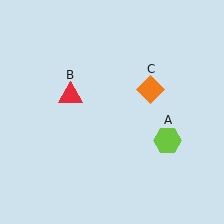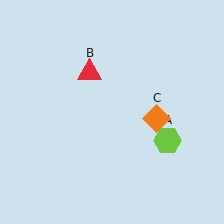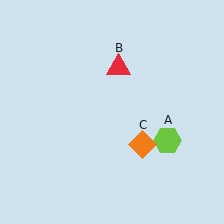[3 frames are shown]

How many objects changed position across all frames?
2 objects changed position: red triangle (object B), orange diamond (object C).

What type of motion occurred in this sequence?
The red triangle (object B), orange diamond (object C) rotated clockwise around the center of the scene.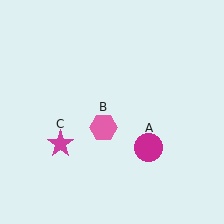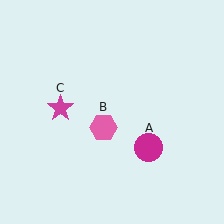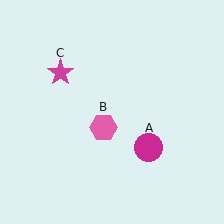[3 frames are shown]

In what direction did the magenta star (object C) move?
The magenta star (object C) moved up.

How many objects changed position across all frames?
1 object changed position: magenta star (object C).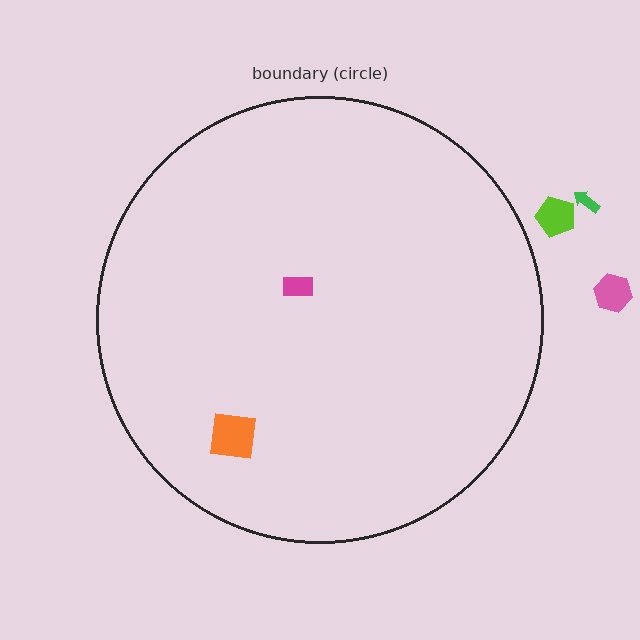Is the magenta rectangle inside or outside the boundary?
Inside.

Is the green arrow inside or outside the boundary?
Outside.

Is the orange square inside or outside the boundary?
Inside.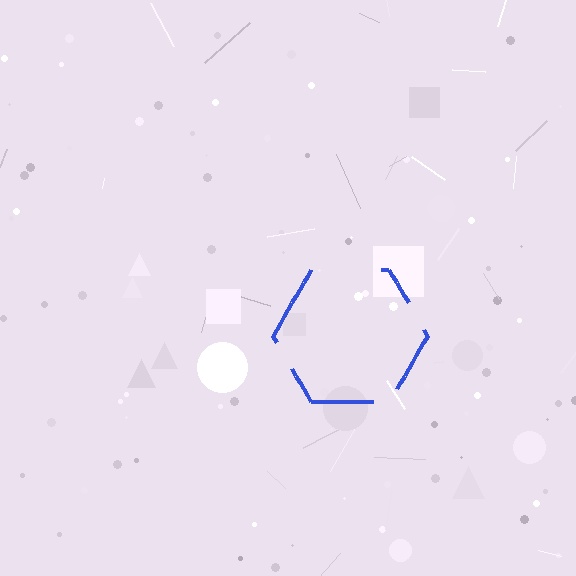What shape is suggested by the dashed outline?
The dashed outline suggests a hexagon.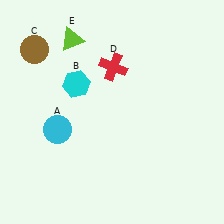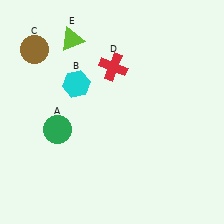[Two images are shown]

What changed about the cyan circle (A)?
In Image 1, A is cyan. In Image 2, it changed to green.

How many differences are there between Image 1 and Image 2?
There is 1 difference between the two images.